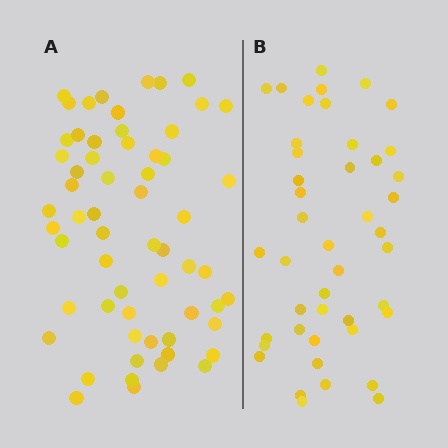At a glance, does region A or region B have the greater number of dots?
Region A (the left region) has more dots.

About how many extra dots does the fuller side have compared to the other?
Region A has approximately 15 more dots than region B.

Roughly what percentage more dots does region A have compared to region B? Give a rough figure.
About 35% more.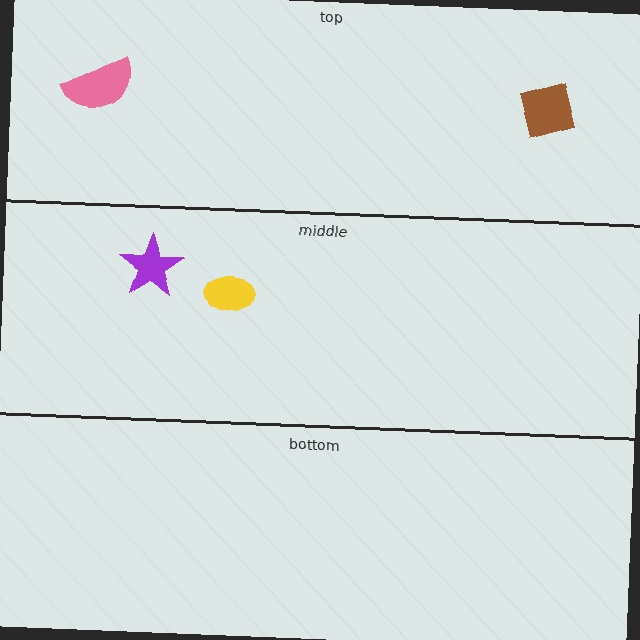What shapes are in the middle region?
The purple star, the yellow ellipse.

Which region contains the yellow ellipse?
The middle region.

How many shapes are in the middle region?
2.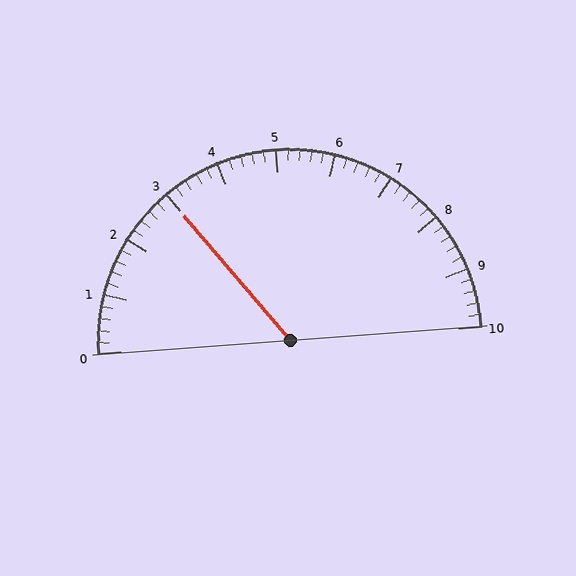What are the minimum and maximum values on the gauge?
The gauge ranges from 0 to 10.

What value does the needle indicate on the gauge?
The needle indicates approximately 3.0.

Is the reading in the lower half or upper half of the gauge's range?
The reading is in the lower half of the range (0 to 10).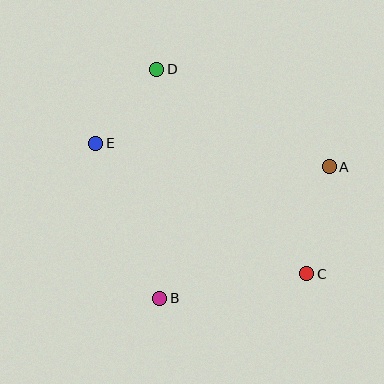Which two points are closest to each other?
Points D and E are closest to each other.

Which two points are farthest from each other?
Points C and D are farthest from each other.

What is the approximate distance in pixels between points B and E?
The distance between B and E is approximately 167 pixels.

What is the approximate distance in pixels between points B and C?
The distance between B and C is approximately 149 pixels.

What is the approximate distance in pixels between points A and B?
The distance between A and B is approximately 215 pixels.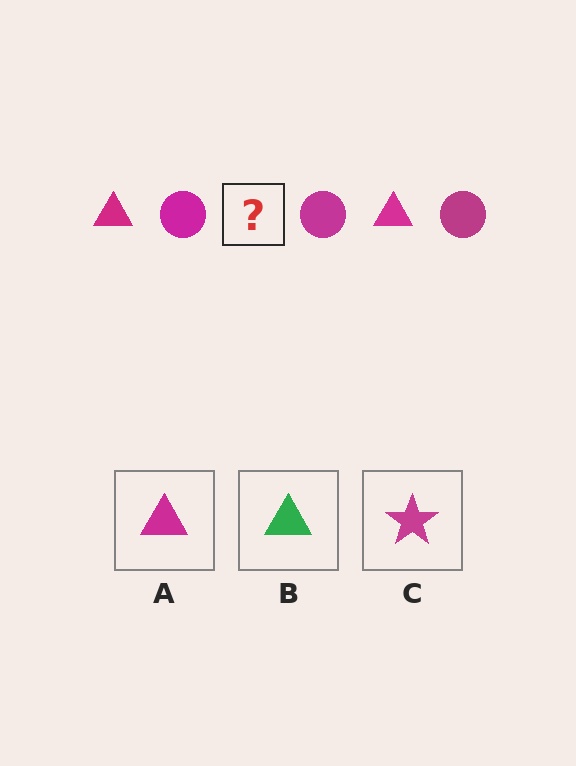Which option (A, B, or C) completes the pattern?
A.